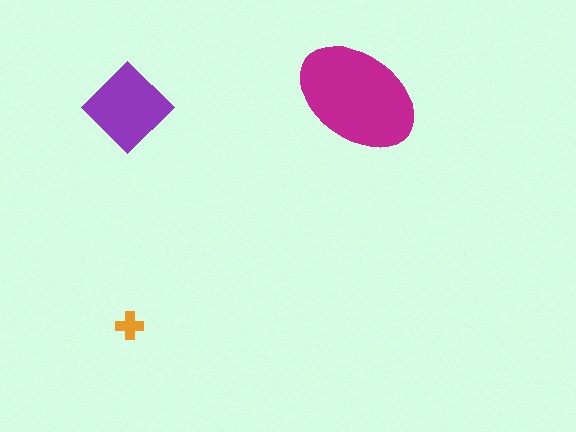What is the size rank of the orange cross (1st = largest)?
3rd.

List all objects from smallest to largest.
The orange cross, the purple diamond, the magenta ellipse.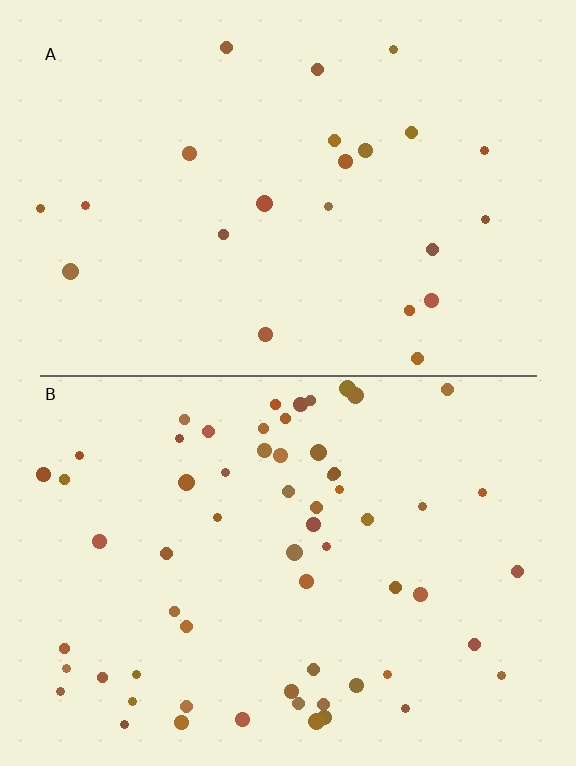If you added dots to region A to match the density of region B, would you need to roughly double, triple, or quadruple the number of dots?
Approximately triple.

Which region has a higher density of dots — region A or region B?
B (the bottom).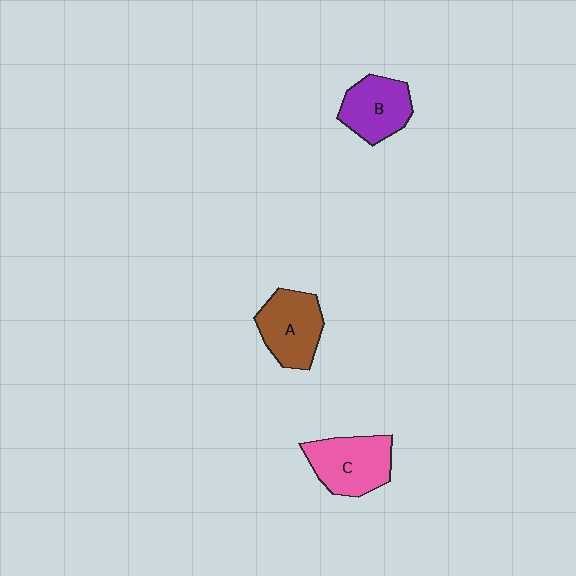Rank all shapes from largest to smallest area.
From largest to smallest: C (pink), A (brown), B (purple).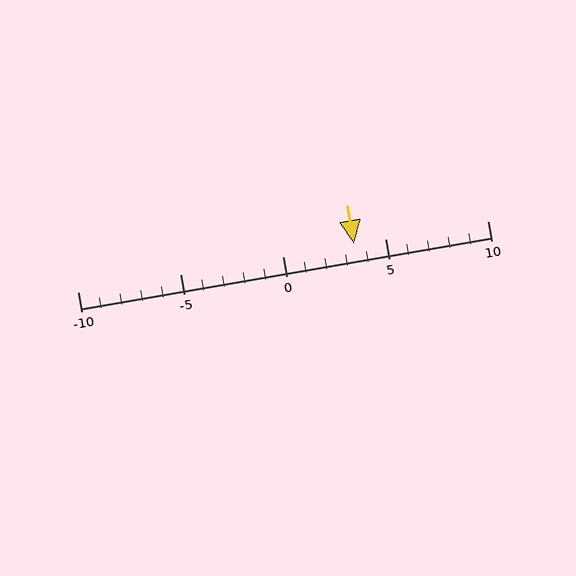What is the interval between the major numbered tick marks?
The major tick marks are spaced 5 units apart.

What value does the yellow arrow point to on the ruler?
The yellow arrow points to approximately 4.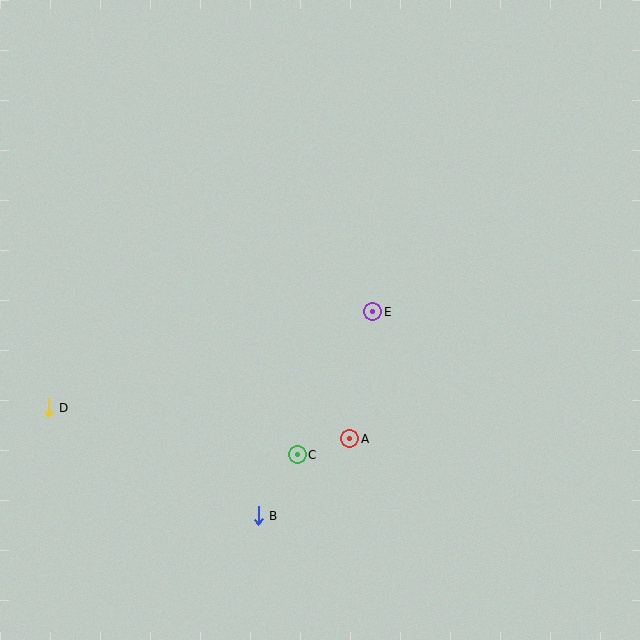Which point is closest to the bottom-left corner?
Point D is closest to the bottom-left corner.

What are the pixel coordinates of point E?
Point E is at (373, 312).